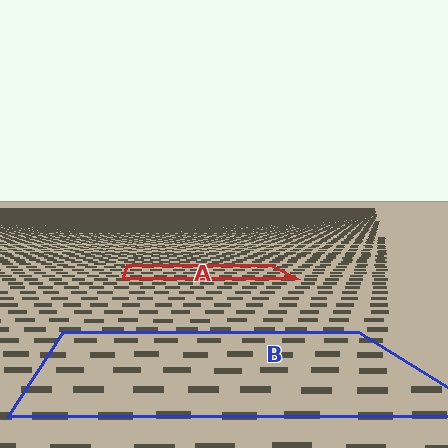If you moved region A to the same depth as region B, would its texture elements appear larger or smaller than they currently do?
They would appear larger. At a closer depth, the same texture elements are projected at a bigger on-screen size.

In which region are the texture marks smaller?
The texture marks are smaller in region A, because it is farther away.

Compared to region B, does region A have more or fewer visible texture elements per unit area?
Region A has more texture elements per unit area — they are packed more densely because it is farther away.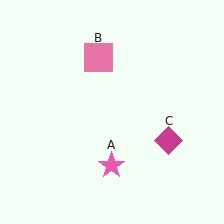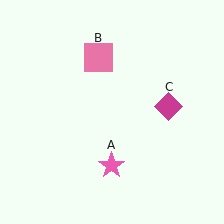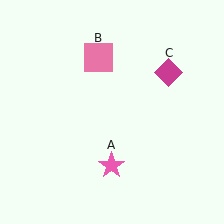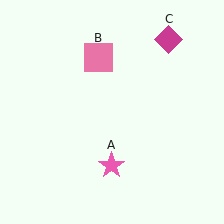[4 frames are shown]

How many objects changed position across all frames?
1 object changed position: magenta diamond (object C).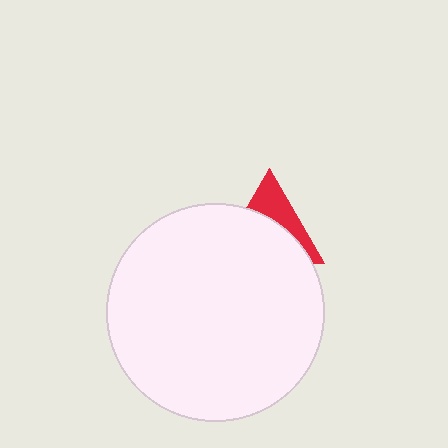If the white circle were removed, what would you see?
You would see the complete red triangle.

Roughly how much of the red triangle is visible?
A small part of it is visible (roughly 38%).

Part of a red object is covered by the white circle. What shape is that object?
It is a triangle.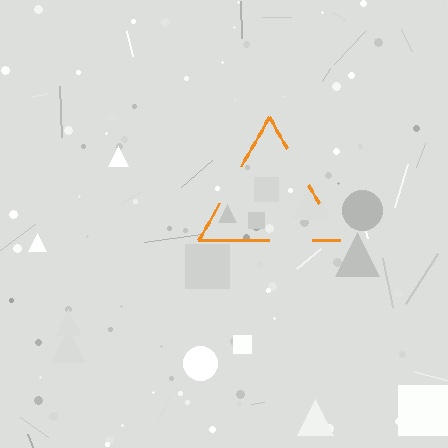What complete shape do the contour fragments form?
The contour fragments form a triangle.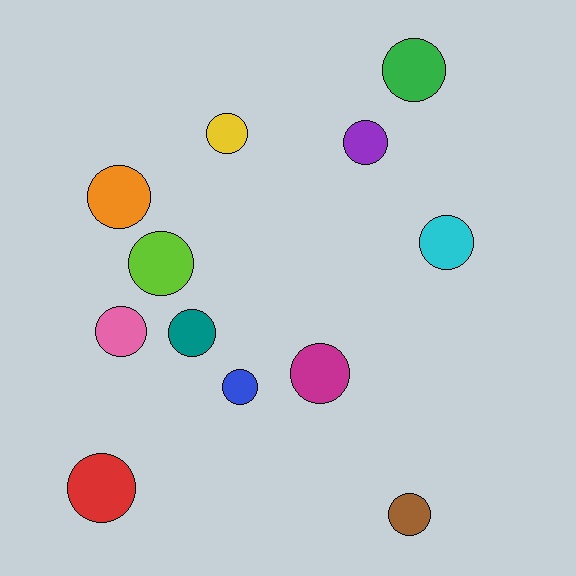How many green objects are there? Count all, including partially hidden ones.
There is 1 green object.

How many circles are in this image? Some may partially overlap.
There are 12 circles.